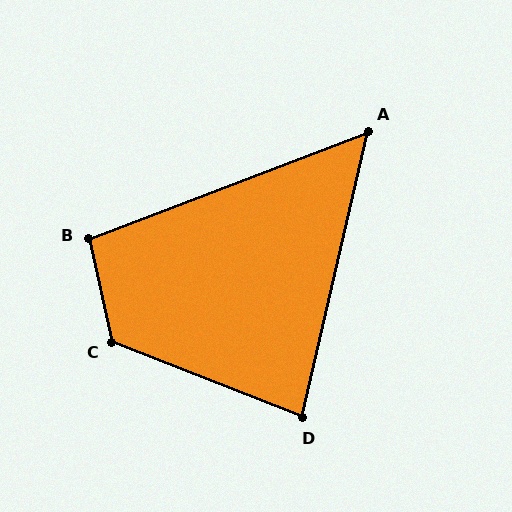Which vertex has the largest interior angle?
C, at approximately 124 degrees.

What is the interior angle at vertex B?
Approximately 99 degrees (obtuse).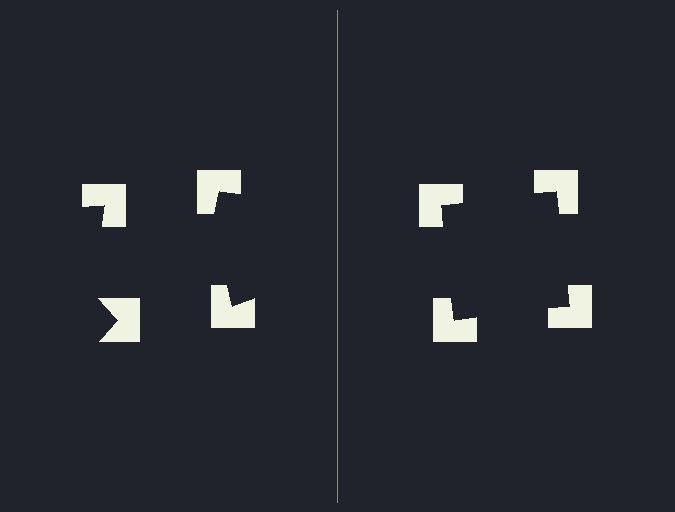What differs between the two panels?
The notched squares are positioned identically on both sides; only the wedge orientations differ. On the right they align to a square; on the left they are misaligned.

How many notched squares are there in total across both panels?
8 — 4 on each side.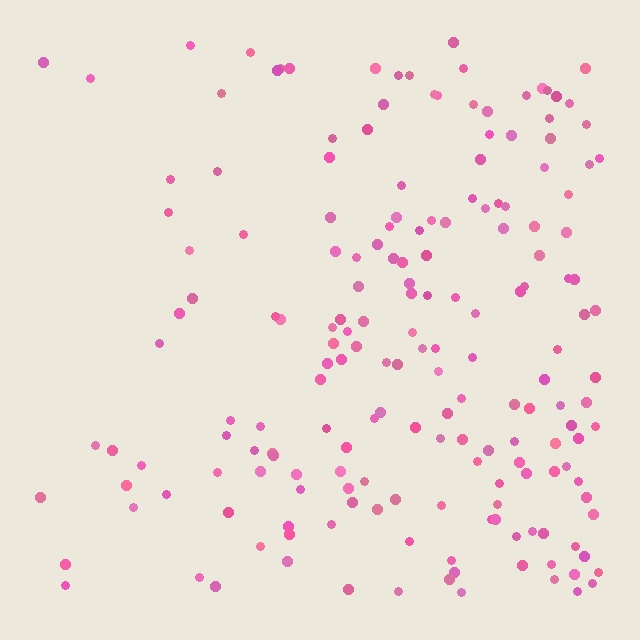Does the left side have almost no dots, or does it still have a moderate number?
Still a moderate number, just noticeably fewer than the right.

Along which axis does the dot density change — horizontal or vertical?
Horizontal.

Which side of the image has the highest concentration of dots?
The right.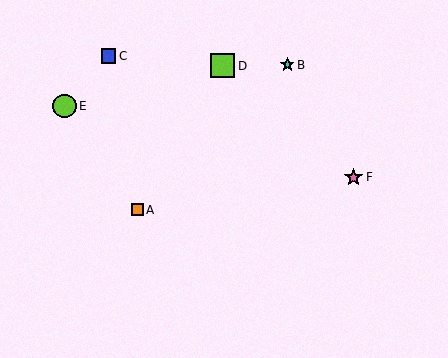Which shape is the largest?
The lime square (labeled D) is the largest.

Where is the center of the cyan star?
The center of the cyan star is at (287, 65).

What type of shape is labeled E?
Shape E is a lime circle.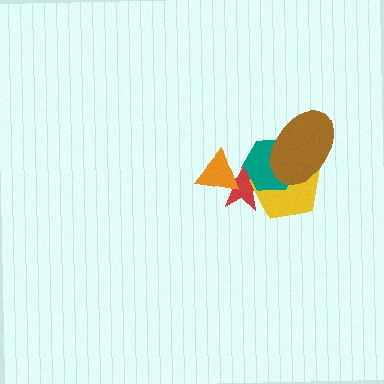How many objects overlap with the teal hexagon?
3 objects overlap with the teal hexagon.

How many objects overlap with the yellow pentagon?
3 objects overlap with the yellow pentagon.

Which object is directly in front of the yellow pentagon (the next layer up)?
The teal hexagon is directly in front of the yellow pentagon.